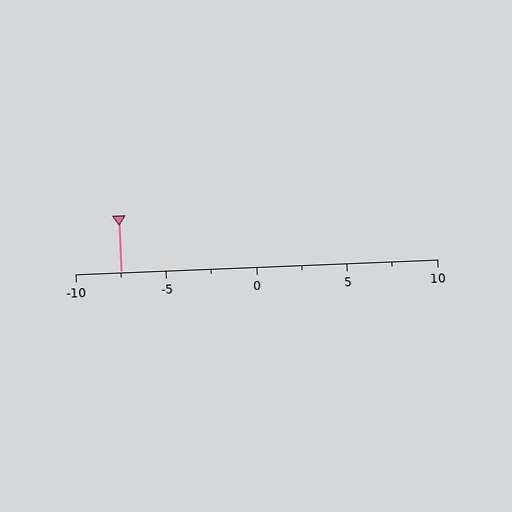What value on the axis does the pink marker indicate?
The marker indicates approximately -7.5.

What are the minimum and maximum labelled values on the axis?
The axis runs from -10 to 10.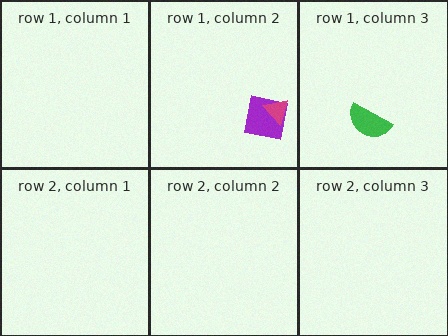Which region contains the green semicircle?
The row 1, column 3 region.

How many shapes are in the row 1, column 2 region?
2.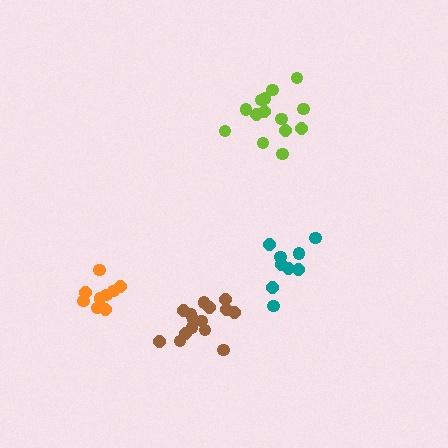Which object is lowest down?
The brown cluster is bottommost.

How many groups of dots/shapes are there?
There are 4 groups.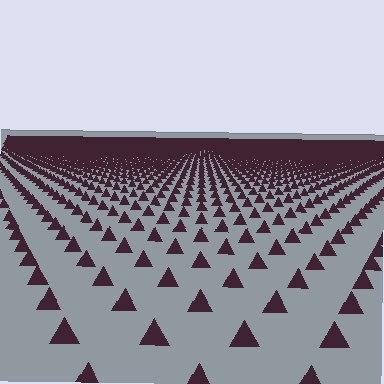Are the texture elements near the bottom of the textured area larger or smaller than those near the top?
Larger. Near the bottom, elements are closer to the viewer and appear at a bigger on-screen size.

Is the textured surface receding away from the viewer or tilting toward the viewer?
The surface is receding away from the viewer. Texture elements get smaller and denser toward the top.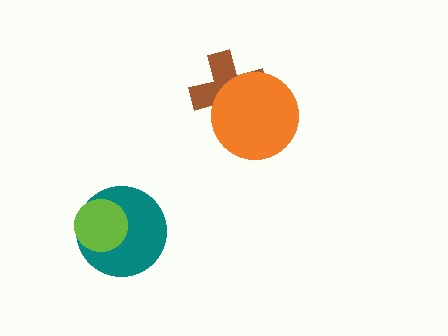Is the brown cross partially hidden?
Yes, it is partially covered by another shape.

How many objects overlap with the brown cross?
1 object overlaps with the brown cross.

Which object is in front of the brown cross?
The orange circle is in front of the brown cross.